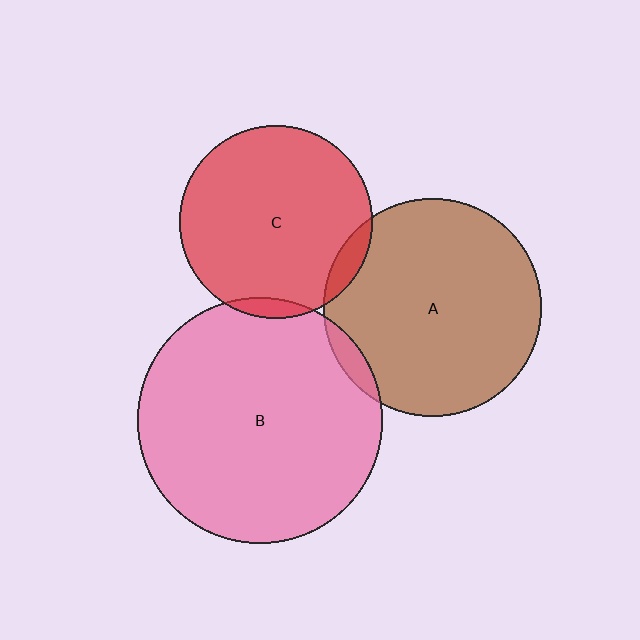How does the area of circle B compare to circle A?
Approximately 1.3 times.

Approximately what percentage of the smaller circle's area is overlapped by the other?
Approximately 5%.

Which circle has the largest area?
Circle B (pink).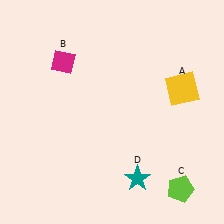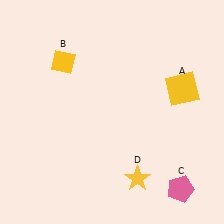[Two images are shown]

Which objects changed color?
B changed from magenta to yellow. C changed from lime to pink. D changed from teal to yellow.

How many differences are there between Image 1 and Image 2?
There are 3 differences between the two images.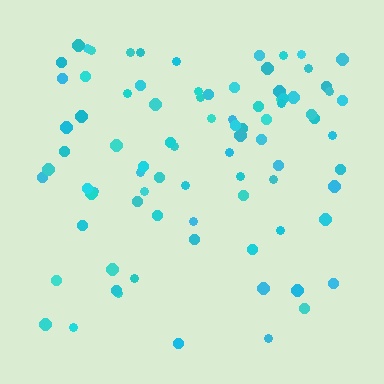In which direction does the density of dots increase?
From bottom to top, with the top side densest.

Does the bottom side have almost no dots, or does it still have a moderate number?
Still a moderate number, just noticeably fewer than the top.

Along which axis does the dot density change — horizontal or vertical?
Vertical.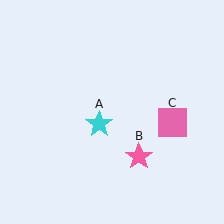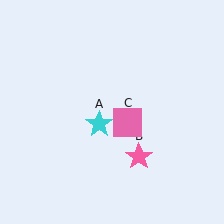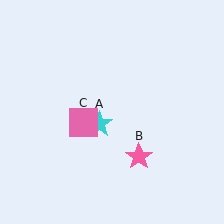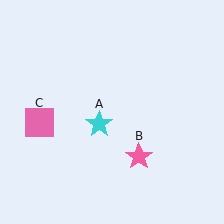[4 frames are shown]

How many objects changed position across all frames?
1 object changed position: pink square (object C).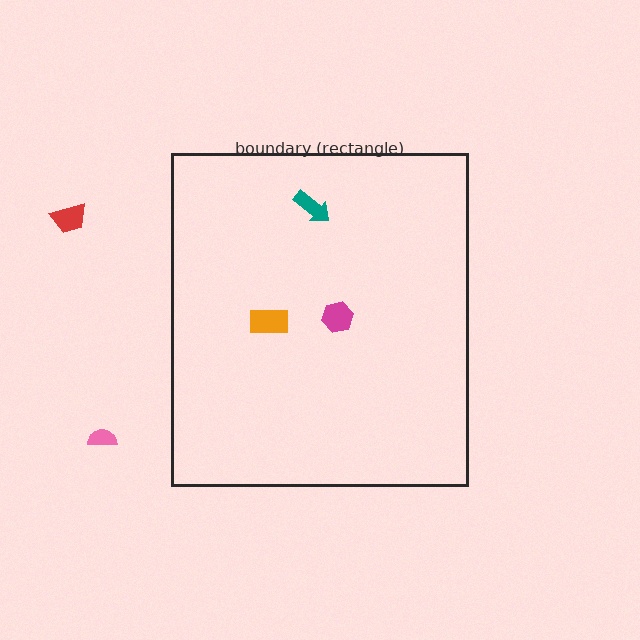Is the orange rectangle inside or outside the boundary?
Inside.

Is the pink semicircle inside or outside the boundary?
Outside.